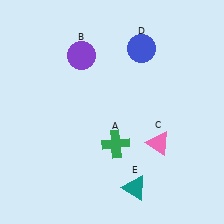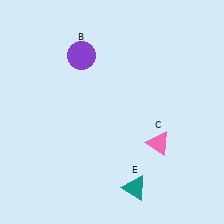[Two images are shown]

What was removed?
The blue circle (D), the green cross (A) were removed in Image 2.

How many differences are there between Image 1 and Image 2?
There are 2 differences between the two images.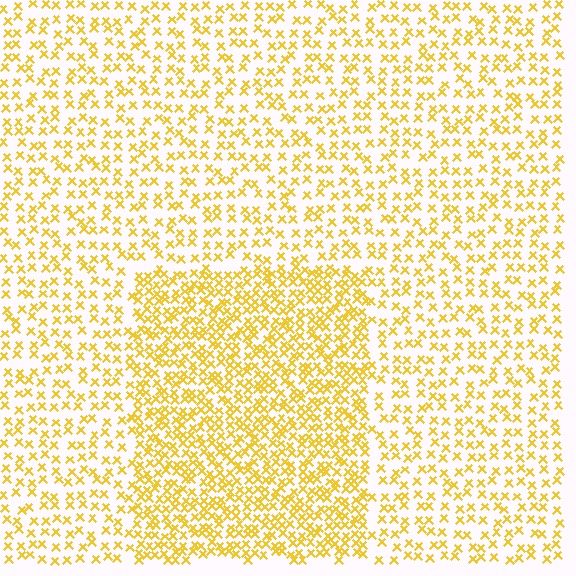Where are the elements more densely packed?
The elements are more densely packed inside the rectangle boundary.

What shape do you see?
I see a rectangle.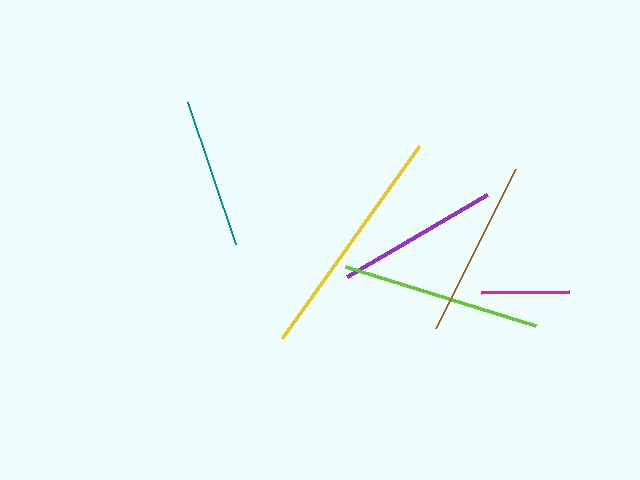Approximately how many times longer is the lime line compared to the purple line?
The lime line is approximately 1.2 times the length of the purple line.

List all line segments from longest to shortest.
From longest to shortest: yellow, lime, brown, purple, teal, magenta.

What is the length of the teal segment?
The teal segment is approximately 150 pixels long.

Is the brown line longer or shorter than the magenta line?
The brown line is longer than the magenta line.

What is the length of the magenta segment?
The magenta segment is approximately 88 pixels long.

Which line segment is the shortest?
The magenta line is the shortest at approximately 88 pixels.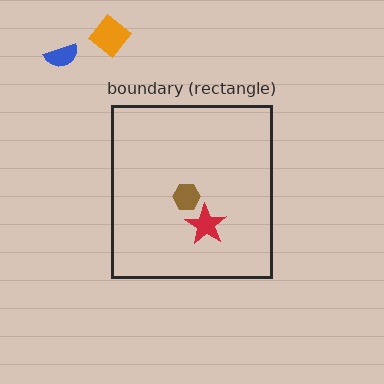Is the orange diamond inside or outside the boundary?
Outside.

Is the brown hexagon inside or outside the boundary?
Inside.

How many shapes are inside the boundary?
2 inside, 2 outside.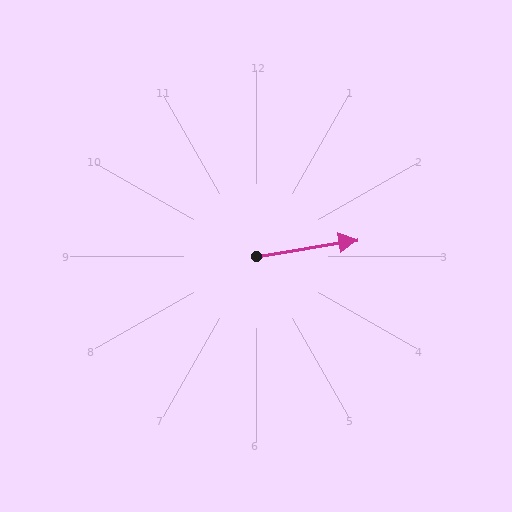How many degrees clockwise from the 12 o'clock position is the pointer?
Approximately 81 degrees.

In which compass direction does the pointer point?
East.